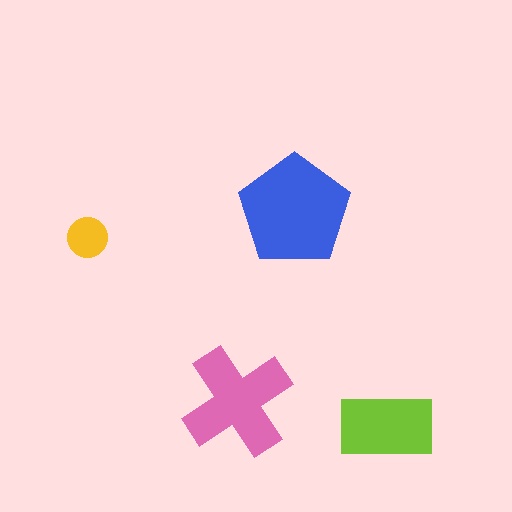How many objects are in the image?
There are 4 objects in the image.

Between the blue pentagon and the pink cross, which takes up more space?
The blue pentagon.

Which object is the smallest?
The yellow circle.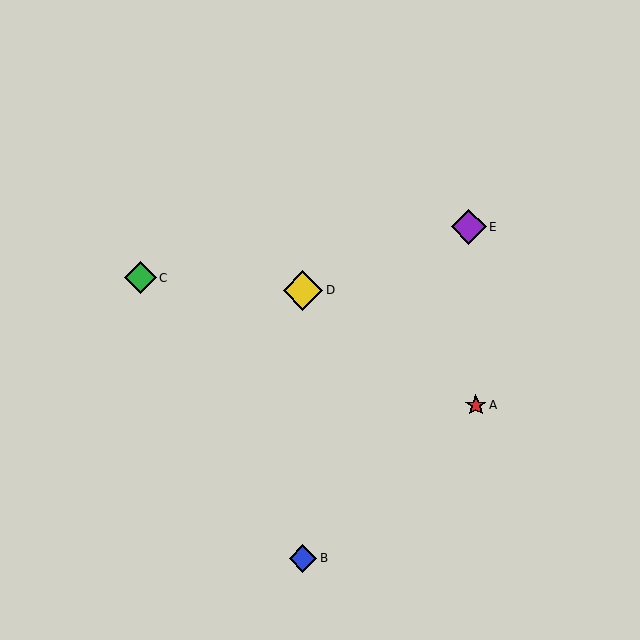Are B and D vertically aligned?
Yes, both are at x≈303.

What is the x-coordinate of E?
Object E is at x≈469.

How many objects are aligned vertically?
2 objects (B, D) are aligned vertically.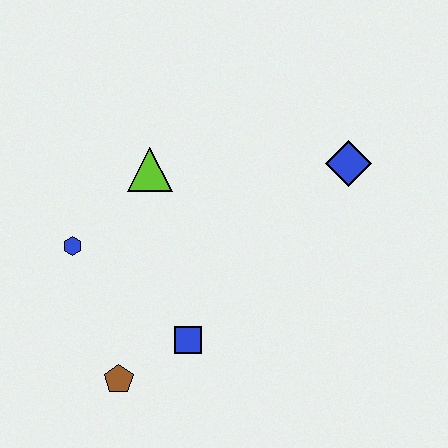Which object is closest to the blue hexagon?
The lime triangle is closest to the blue hexagon.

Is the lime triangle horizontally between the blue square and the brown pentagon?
Yes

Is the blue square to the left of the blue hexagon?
No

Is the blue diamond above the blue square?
Yes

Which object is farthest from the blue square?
The blue diamond is farthest from the blue square.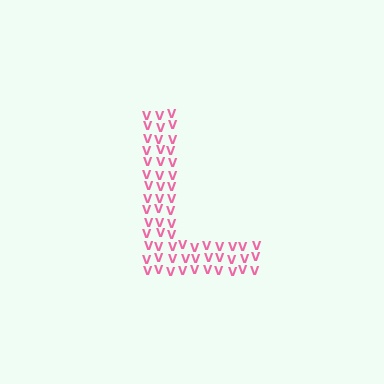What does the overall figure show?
The overall figure shows the letter L.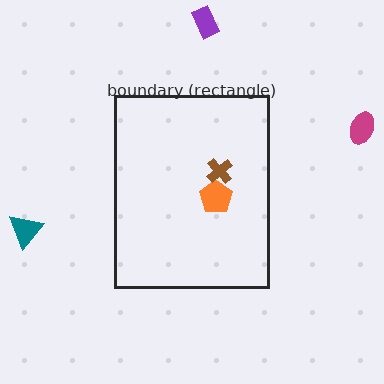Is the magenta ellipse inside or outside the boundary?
Outside.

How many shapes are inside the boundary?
2 inside, 3 outside.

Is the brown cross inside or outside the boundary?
Inside.